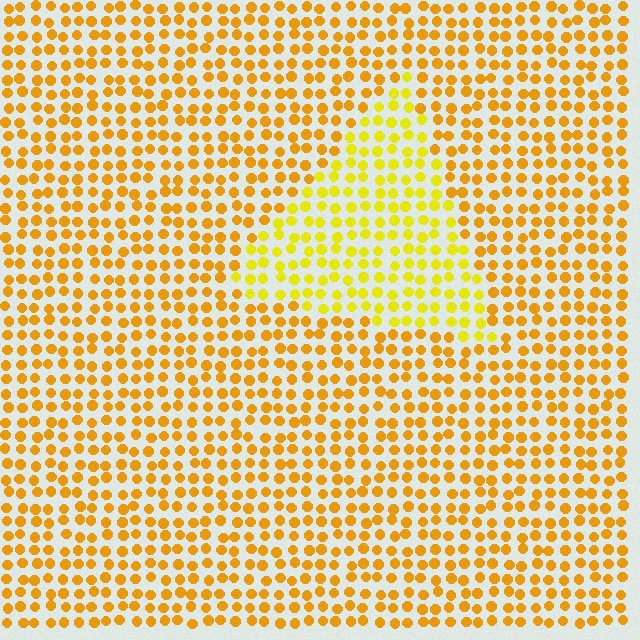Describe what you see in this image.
The image is filled with small orange elements in a uniform arrangement. A triangle-shaped region is visible where the elements are tinted to a slightly different hue, forming a subtle color boundary.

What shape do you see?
I see a triangle.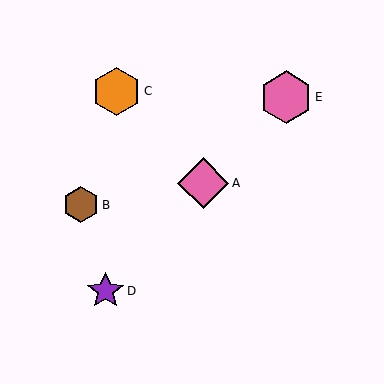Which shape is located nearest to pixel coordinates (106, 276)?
The purple star (labeled D) at (106, 291) is nearest to that location.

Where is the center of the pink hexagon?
The center of the pink hexagon is at (286, 97).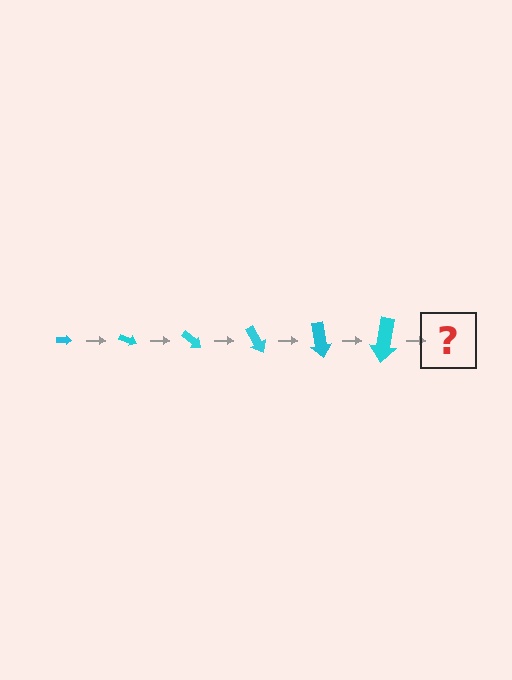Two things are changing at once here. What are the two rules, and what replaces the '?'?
The two rules are that the arrow grows larger each step and it rotates 20 degrees each step. The '?' should be an arrow, larger than the previous one and rotated 120 degrees from the start.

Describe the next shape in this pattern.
It should be an arrow, larger than the previous one and rotated 120 degrees from the start.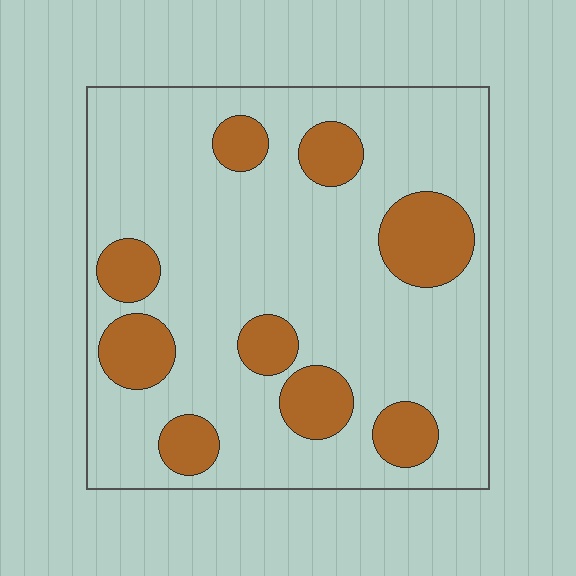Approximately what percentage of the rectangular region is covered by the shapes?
Approximately 20%.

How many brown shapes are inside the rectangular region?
9.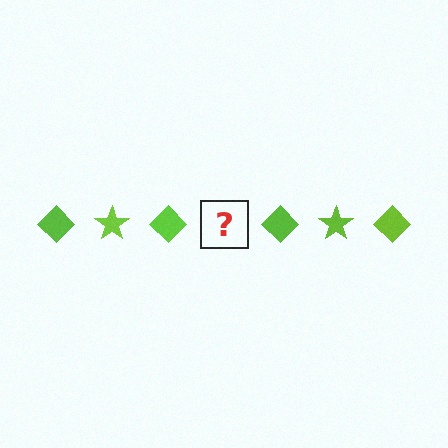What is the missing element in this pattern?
The missing element is a lime star.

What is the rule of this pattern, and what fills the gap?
The rule is that the pattern cycles through diamond, star shapes in lime. The gap should be filled with a lime star.